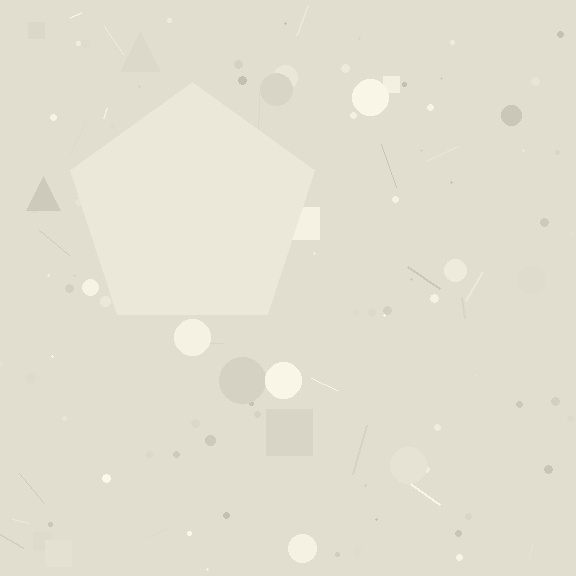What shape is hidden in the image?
A pentagon is hidden in the image.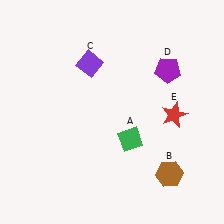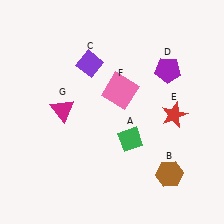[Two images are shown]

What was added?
A pink square (F), a magenta triangle (G) were added in Image 2.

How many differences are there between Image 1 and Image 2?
There are 2 differences between the two images.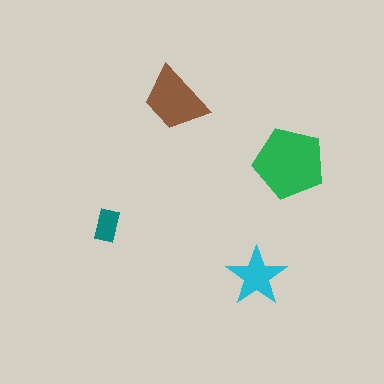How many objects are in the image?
There are 4 objects in the image.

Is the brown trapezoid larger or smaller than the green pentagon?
Smaller.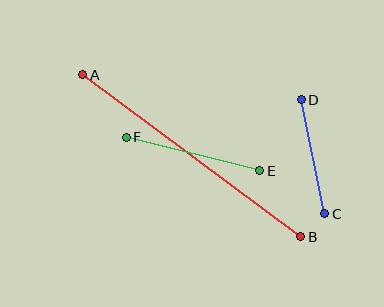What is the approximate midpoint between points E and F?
The midpoint is at approximately (193, 154) pixels.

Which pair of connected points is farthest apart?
Points A and B are farthest apart.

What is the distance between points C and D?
The distance is approximately 116 pixels.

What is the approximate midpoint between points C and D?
The midpoint is at approximately (313, 157) pixels.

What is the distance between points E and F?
The distance is approximately 138 pixels.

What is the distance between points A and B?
The distance is approximately 272 pixels.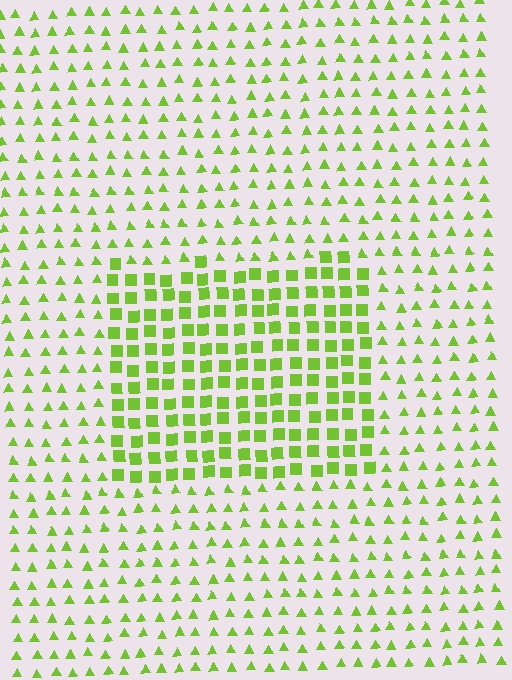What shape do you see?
I see a rectangle.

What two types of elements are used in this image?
The image uses squares inside the rectangle region and triangles outside it.